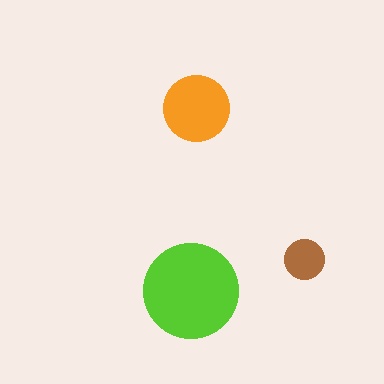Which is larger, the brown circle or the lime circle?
The lime one.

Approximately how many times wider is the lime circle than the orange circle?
About 1.5 times wider.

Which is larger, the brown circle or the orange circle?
The orange one.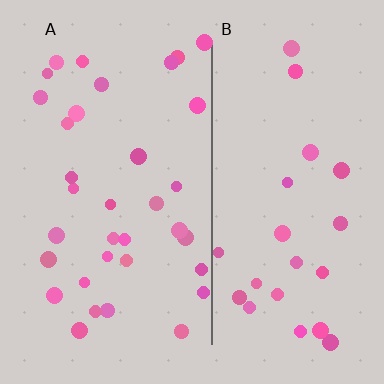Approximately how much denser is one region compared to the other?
Approximately 1.5× — region A over region B.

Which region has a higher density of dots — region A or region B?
A (the left).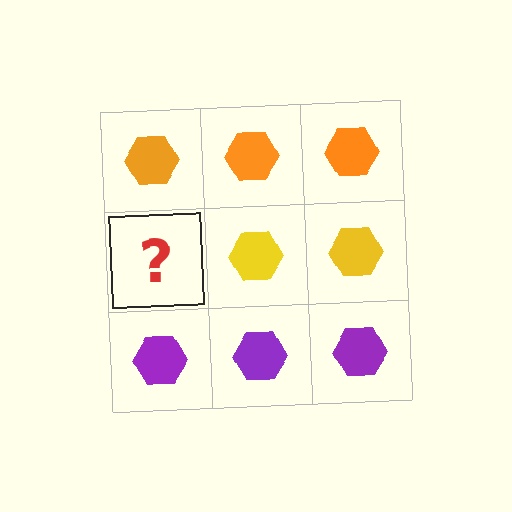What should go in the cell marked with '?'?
The missing cell should contain a yellow hexagon.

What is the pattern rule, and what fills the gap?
The rule is that each row has a consistent color. The gap should be filled with a yellow hexagon.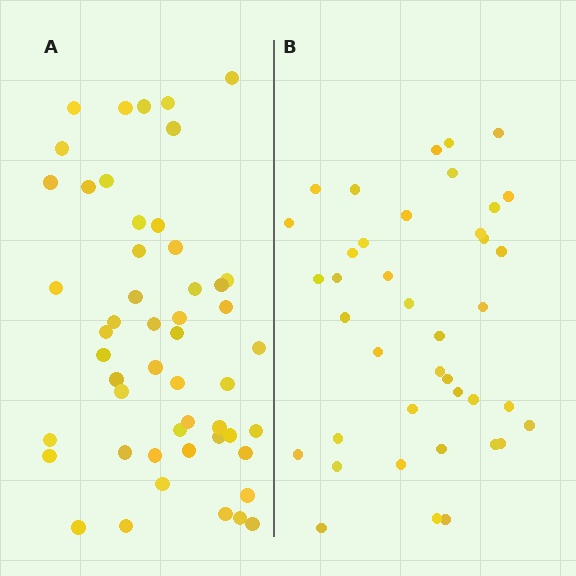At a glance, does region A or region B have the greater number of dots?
Region A (the left region) has more dots.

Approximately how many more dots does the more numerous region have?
Region A has roughly 12 or so more dots than region B.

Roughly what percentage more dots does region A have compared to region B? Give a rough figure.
About 30% more.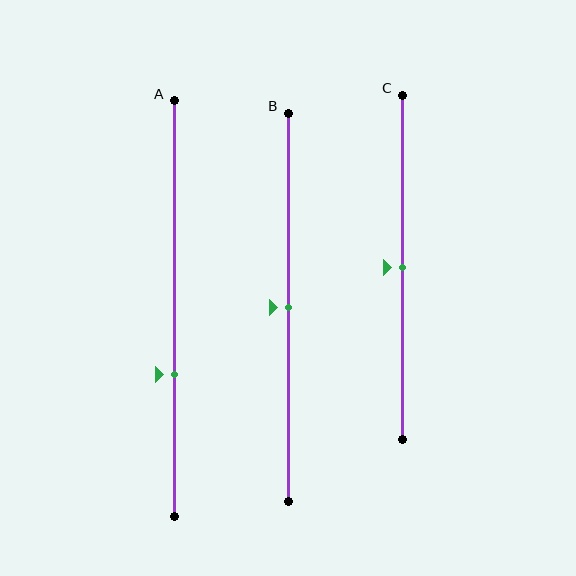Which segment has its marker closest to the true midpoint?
Segment B has its marker closest to the true midpoint.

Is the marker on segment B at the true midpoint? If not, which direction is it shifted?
Yes, the marker on segment B is at the true midpoint.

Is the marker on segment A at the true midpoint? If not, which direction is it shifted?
No, the marker on segment A is shifted downward by about 16% of the segment length.